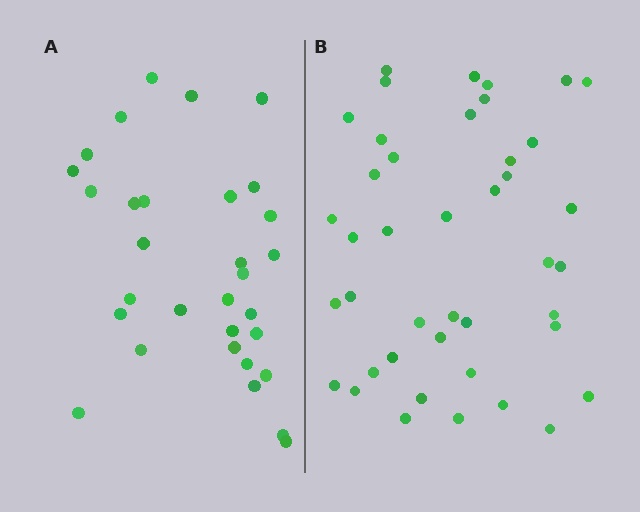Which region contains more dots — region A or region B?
Region B (the right region) has more dots.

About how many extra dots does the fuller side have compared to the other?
Region B has roughly 12 or so more dots than region A.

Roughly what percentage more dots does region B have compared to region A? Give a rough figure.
About 35% more.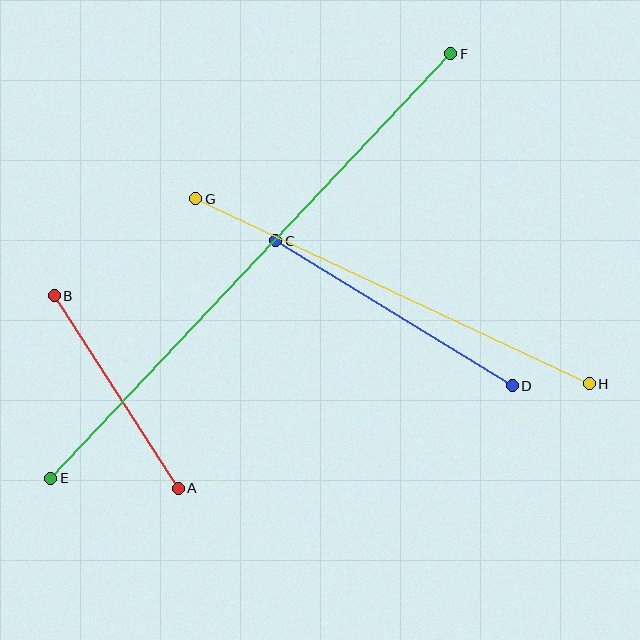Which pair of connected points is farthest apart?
Points E and F are farthest apart.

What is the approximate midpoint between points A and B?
The midpoint is at approximately (116, 392) pixels.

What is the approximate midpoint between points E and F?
The midpoint is at approximately (251, 266) pixels.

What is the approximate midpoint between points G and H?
The midpoint is at approximately (392, 291) pixels.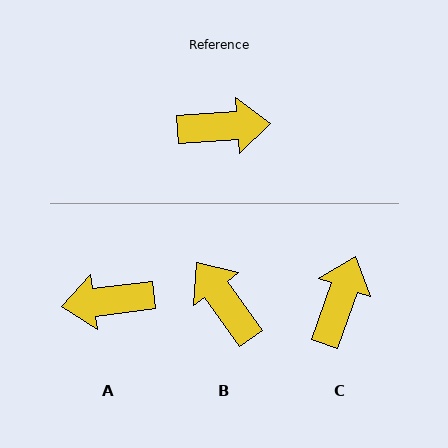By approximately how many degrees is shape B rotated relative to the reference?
Approximately 122 degrees counter-clockwise.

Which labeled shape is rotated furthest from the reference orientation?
A, about 177 degrees away.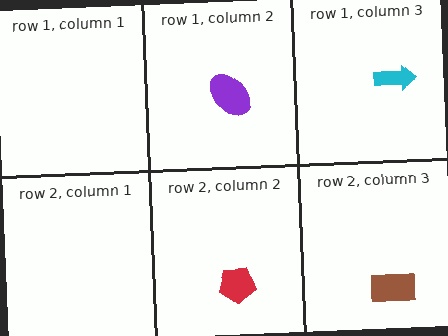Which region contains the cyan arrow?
The row 1, column 3 region.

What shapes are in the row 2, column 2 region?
The red pentagon.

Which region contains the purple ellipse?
The row 1, column 2 region.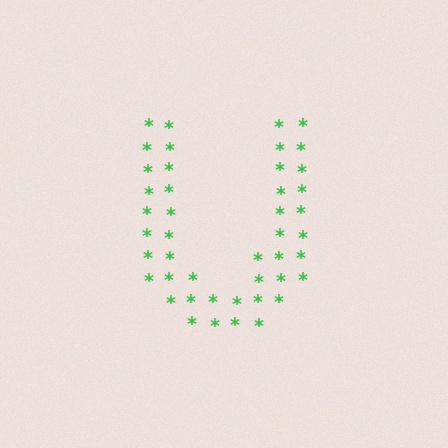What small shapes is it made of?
It is made of small asterisks.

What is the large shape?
The large shape is the letter U.